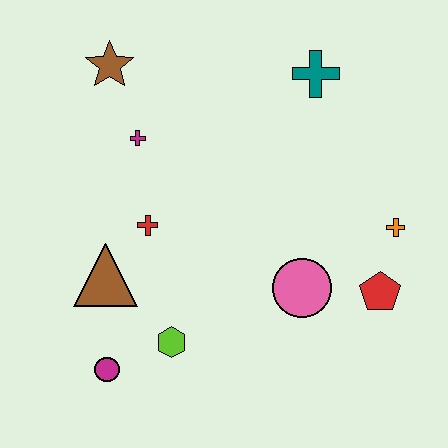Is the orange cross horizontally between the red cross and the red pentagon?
No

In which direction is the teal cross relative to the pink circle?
The teal cross is above the pink circle.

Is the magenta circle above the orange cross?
No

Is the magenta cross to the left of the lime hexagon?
Yes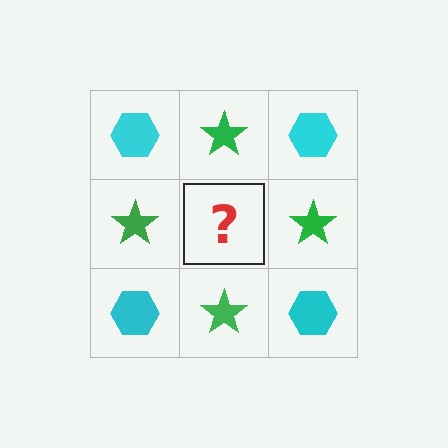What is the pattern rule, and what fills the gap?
The rule is that it alternates cyan hexagon and green star in a checkerboard pattern. The gap should be filled with a cyan hexagon.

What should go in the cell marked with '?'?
The missing cell should contain a cyan hexagon.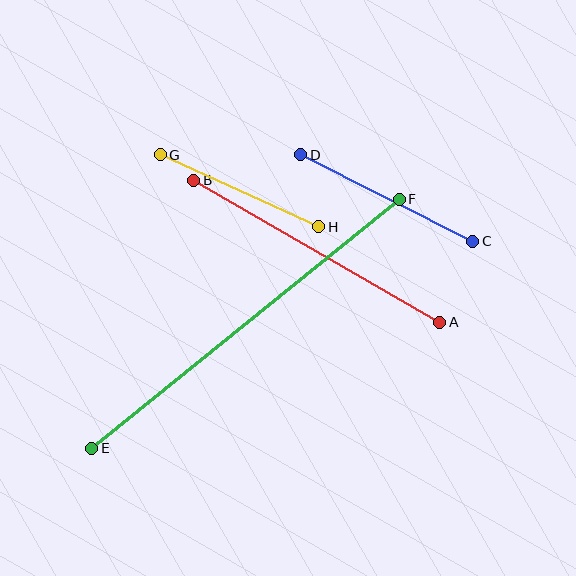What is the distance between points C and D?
The distance is approximately 192 pixels.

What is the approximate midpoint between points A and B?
The midpoint is at approximately (317, 251) pixels.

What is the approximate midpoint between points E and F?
The midpoint is at approximately (246, 324) pixels.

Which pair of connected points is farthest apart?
Points E and F are farthest apart.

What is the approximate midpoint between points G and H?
The midpoint is at approximately (240, 191) pixels.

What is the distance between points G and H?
The distance is approximately 174 pixels.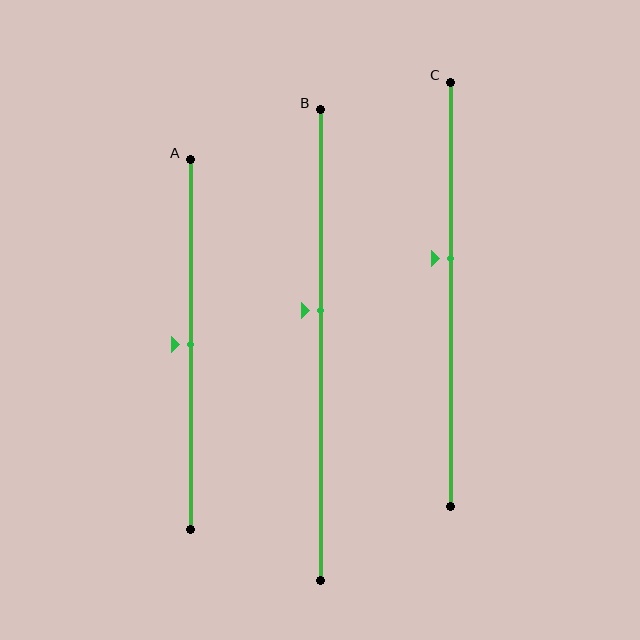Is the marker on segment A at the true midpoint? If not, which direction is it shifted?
Yes, the marker on segment A is at the true midpoint.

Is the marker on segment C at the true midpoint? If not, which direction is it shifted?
No, the marker on segment C is shifted upward by about 8% of the segment length.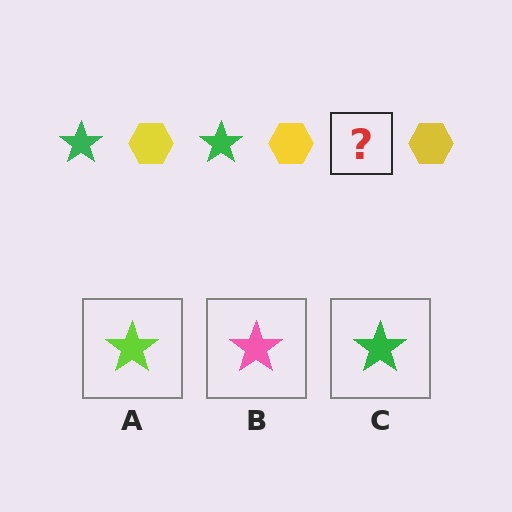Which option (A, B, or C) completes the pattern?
C.